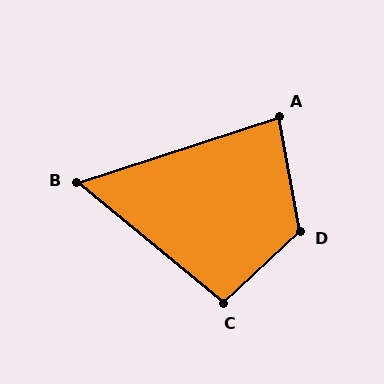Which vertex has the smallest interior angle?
B, at approximately 57 degrees.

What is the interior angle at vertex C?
Approximately 98 degrees (obtuse).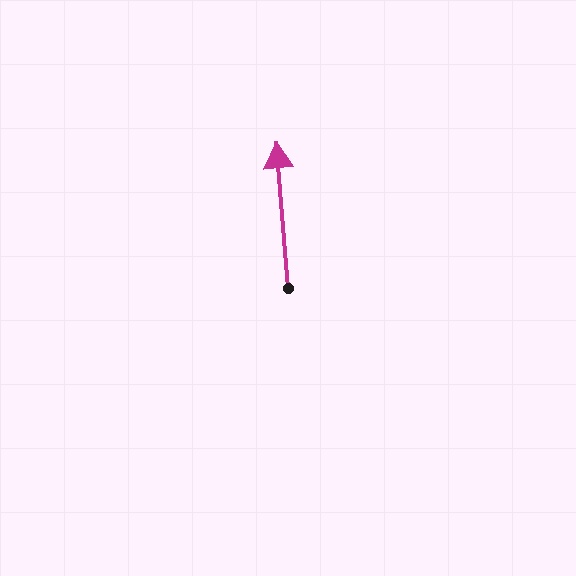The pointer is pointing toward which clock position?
Roughly 12 o'clock.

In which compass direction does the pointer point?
North.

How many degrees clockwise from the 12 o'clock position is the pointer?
Approximately 355 degrees.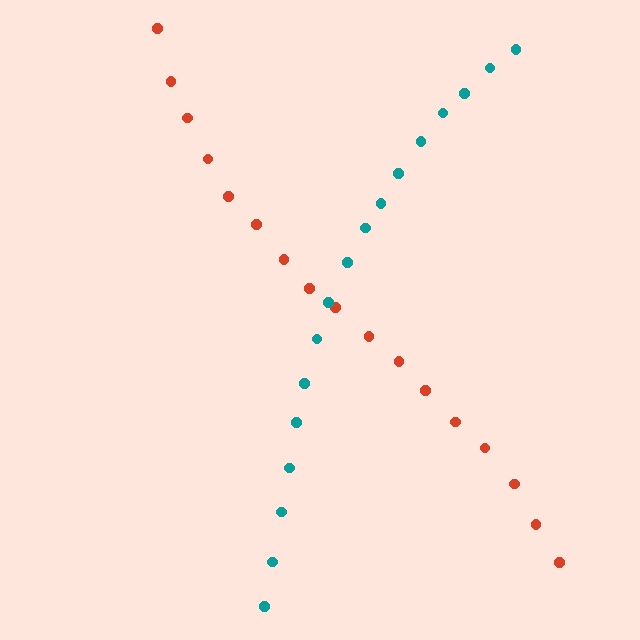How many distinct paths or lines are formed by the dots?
There are 2 distinct paths.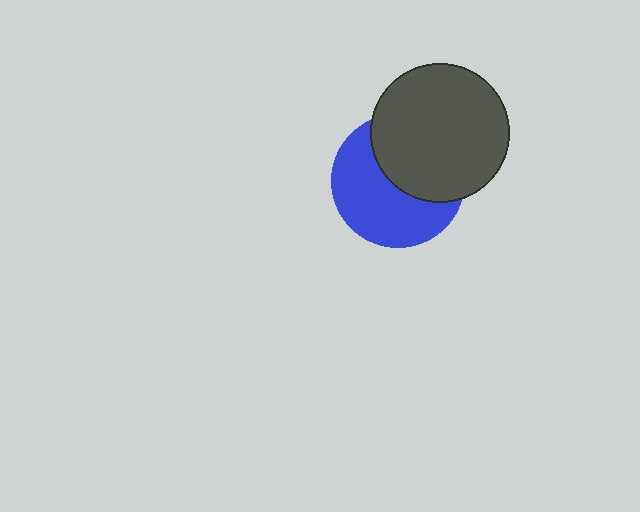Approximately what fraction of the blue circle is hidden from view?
Roughly 45% of the blue circle is hidden behind the dark gray circle.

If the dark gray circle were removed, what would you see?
You would see the complete blue circle.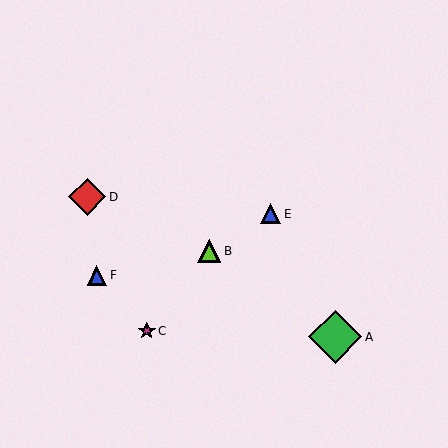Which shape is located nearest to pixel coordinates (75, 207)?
The red diamond (labeled D) at (87, 197) is nearest to that location.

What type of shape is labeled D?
Shape D is a red diamond.